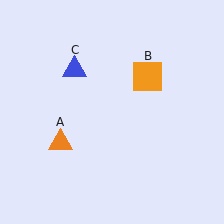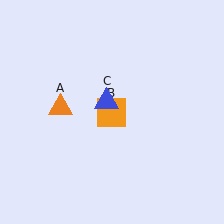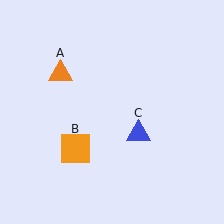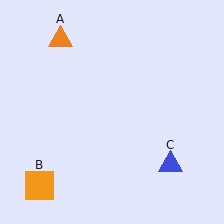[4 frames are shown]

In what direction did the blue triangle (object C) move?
The blue triangle (object C) moved down and to the right.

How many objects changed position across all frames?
3 objects changed position: orange triangle (object A), orange square (object B), blue triangle (object C).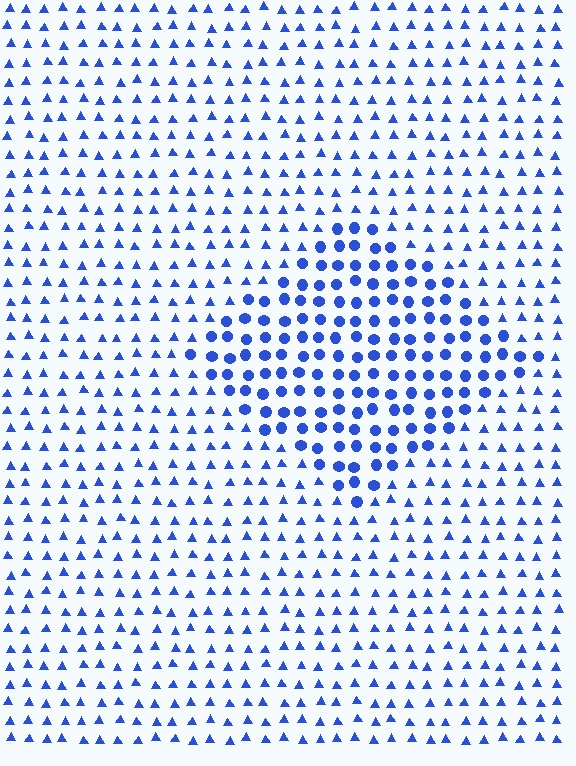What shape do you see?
I see a diamond.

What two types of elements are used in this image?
The image uses circles inside the diamond region and triangles outside it.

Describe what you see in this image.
The image is filled with small blue elements arranged in a uniform grid. A diamond-shaped region contains circles, while the surrounding area contains triangles. The boundary is defined purely by the change in element shape.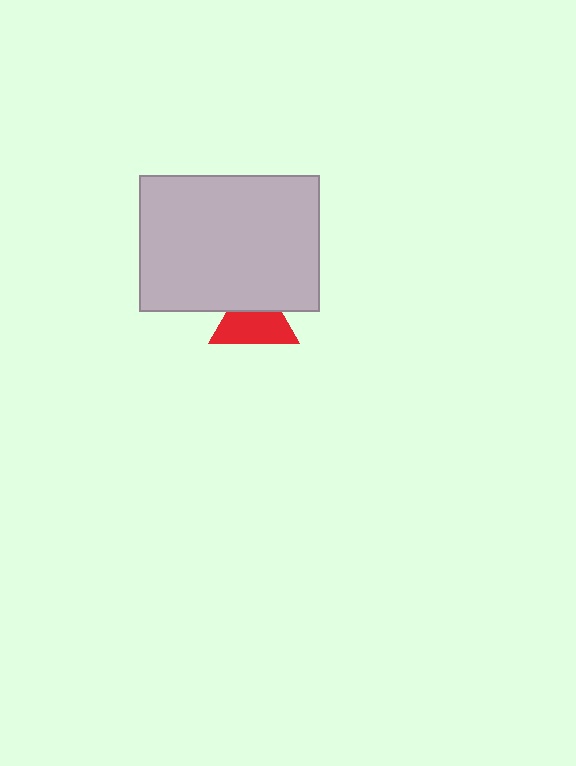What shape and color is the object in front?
The object in front is a light gray rectangle.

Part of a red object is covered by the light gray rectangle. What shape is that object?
It is a triangle.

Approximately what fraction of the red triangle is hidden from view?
Roughly 36% of the red triangle is hidden behind the light gray rectangle.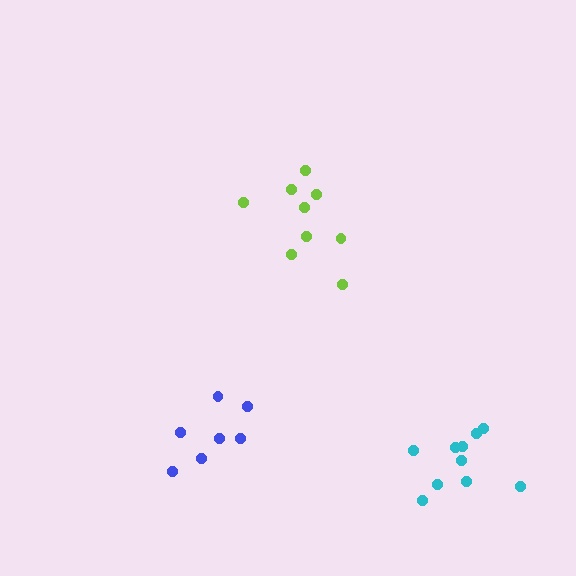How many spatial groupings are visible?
There are 3 spatial groupings.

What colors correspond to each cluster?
The clusters are colored: lime, blue, cyan.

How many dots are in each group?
Group 1: 9 dots, Group 2: 7 dots, Group 3: 10 dots (26 total).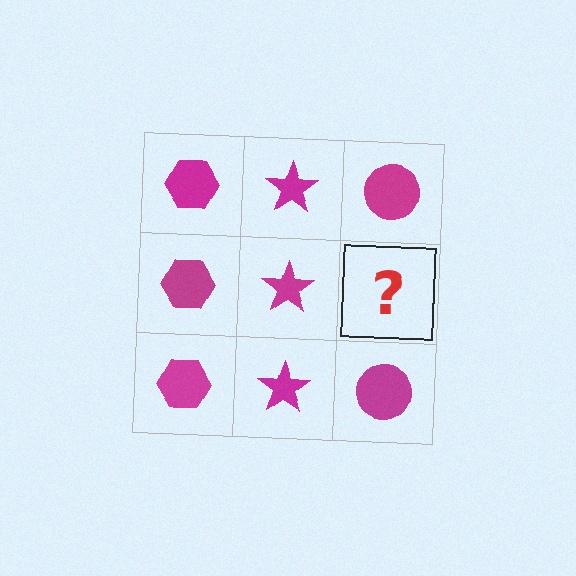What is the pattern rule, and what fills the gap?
The rule is that each column has a consistent shape. The gap should be filled with a magenta circle.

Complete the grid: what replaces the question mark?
The question mark should be replaced with a magenta circle.